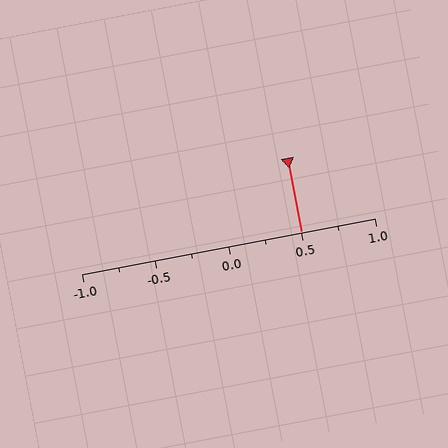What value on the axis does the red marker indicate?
The marker indicates approximately 0.5.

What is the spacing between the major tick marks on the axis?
The major ticks are spaced 0.5 apart.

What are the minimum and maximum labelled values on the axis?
The axis runs from -1.0 to 1.0.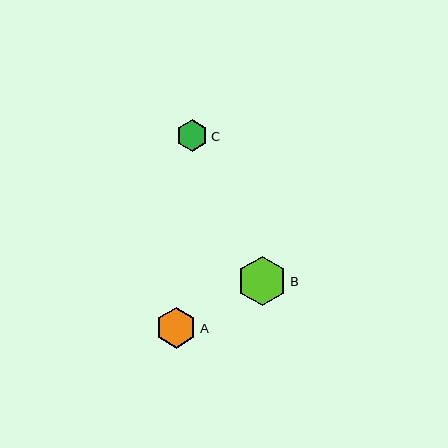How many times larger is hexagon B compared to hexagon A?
Hexagon B is approximately 1.2 times the size of hexagon A.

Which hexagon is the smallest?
Hexagon C is the smallest with a size of approximately 32 pixels.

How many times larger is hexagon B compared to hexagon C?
Hexagon B is approximately 1.6 times the size of hexagon C.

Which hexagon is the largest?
Hexagon B is the largest with a size of approximately 49 pixels.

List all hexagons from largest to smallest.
From largest to smallest: B, A, C.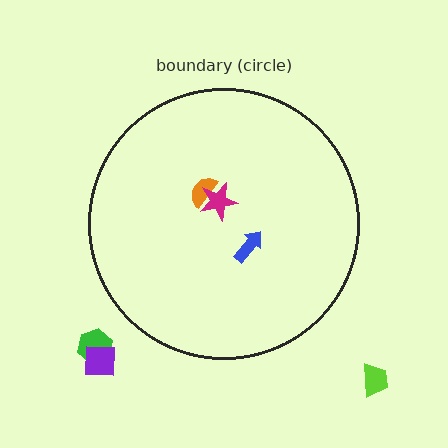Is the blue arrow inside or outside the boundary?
Inside.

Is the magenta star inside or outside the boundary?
Inside.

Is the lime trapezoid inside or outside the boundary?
Outside.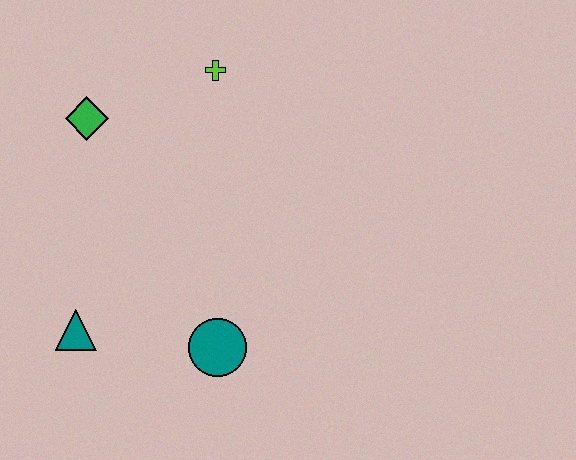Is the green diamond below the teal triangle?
No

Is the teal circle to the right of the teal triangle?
Yes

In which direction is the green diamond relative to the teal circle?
The green diamond is above the teal circle.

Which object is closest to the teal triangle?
The teal circle is closest to the teal triangle.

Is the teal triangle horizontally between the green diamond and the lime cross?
No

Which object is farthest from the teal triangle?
The lime cross is farthest from the teal triangle.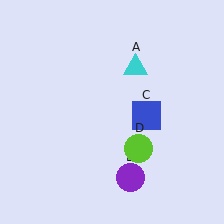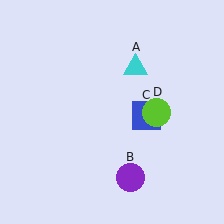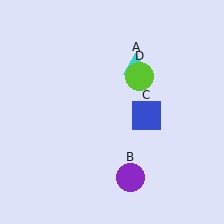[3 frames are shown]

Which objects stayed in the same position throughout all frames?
Cyan triangle (object A) and purple circle (object B) and blue square (object C) remained stationary.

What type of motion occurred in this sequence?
The lime circle (object D) rotated counterclockwise around the center of the scene.